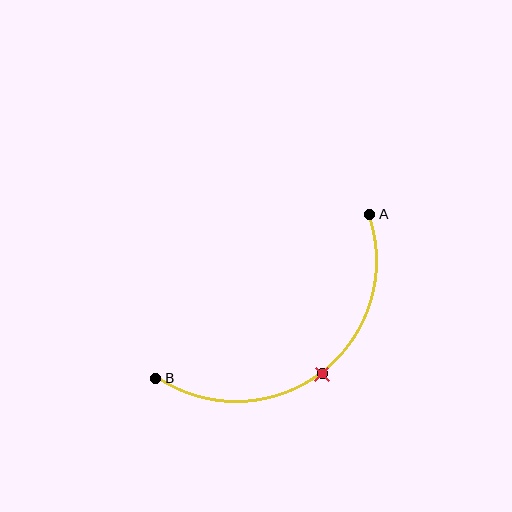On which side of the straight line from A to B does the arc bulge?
The arc bulges below and to the right of the straight line connecting A and B.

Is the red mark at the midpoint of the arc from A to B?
Yes. The red mark lies on the arc at equal arc-length from both A and B — it is the arc midpoint.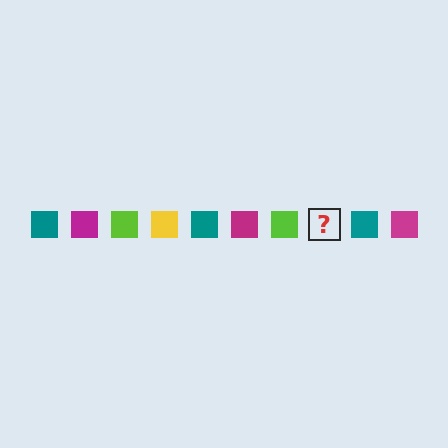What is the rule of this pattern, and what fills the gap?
The rule is that the pattern cycles through teal, magenta, lime, yellow squares. The gap should be filled with a yellow square.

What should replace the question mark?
The question mark should be replaced with a yellow square.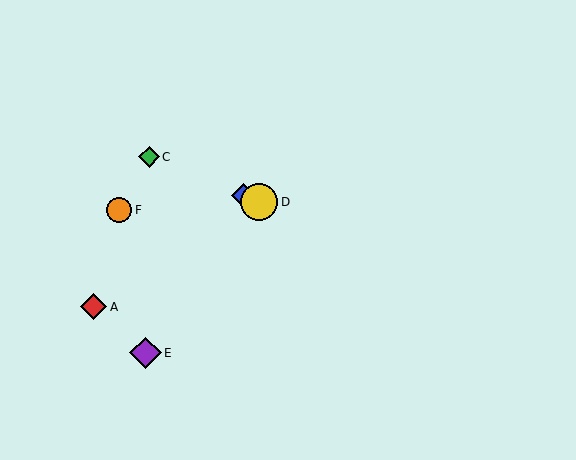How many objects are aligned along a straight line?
3 objects (B, C, D) are aligned along a straight line.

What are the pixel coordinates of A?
Object A is at (93, 307).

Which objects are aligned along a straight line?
Objects B, C, D are aligned along a straight line.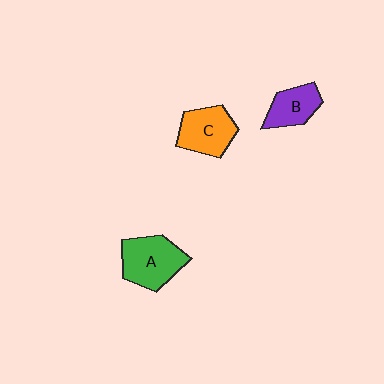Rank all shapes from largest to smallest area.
From largest to smallest: A (green), C (orange), B (purple).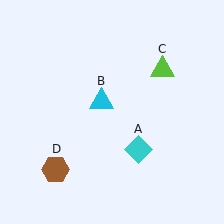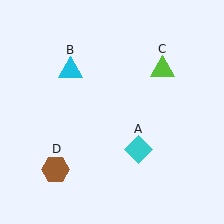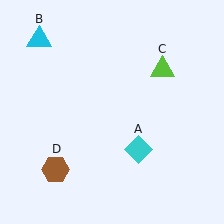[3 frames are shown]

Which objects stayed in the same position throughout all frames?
Cyan diamond (object A) and lime triangle (object C) and brown hexagon (object D) remained stationary.